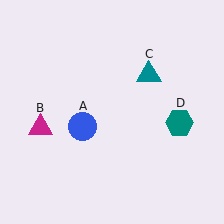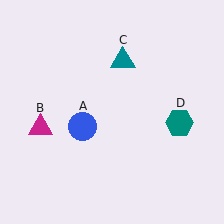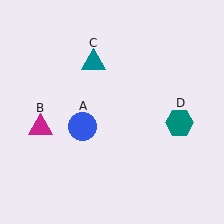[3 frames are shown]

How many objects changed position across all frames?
1 object changed position: teal triangle (object C).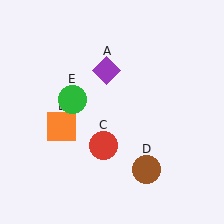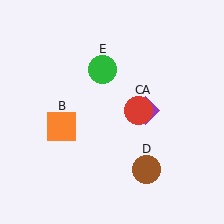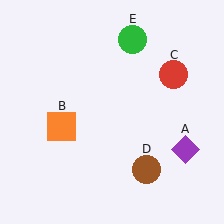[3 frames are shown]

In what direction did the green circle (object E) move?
The green circle (object E) moved up and to the right.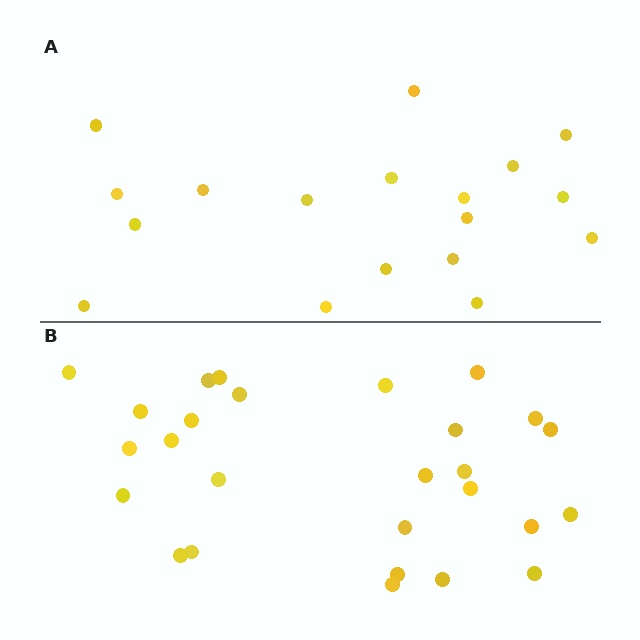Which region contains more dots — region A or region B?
Region B (the bottom region) has more dots.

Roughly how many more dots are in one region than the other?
Region B has roughly 8 or so more dots than region A.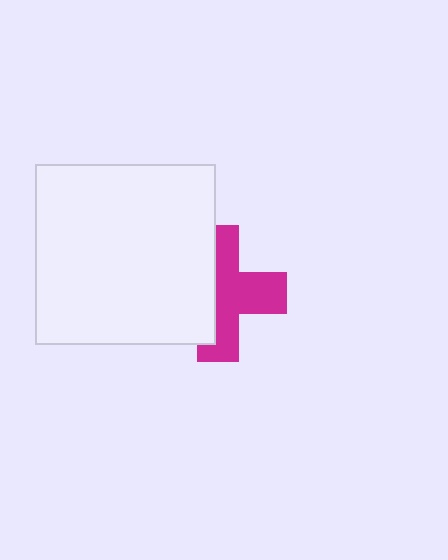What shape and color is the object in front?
The object in front is a white square.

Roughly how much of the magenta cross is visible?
About half of it is visible (roughly 57%).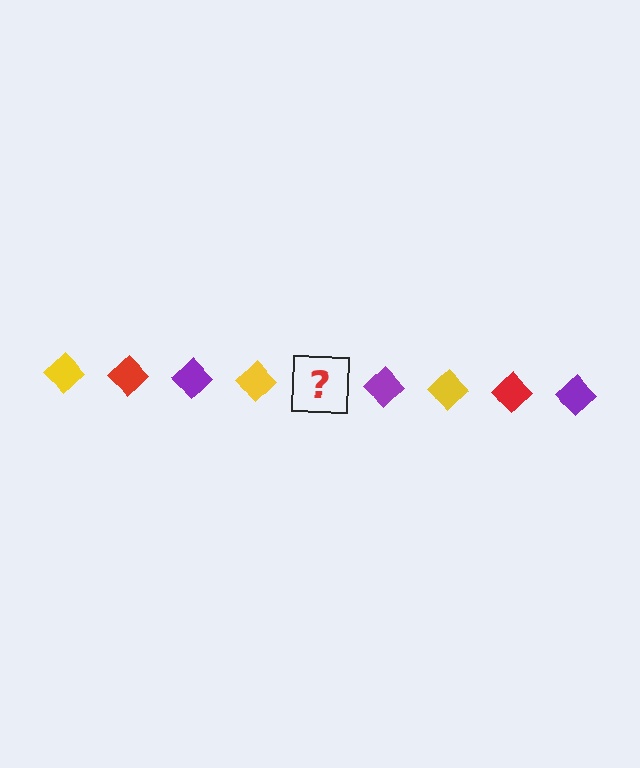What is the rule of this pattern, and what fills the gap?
The rule is that the pattern cycles through yellow, red, purple diamonds. The gap should be filled with a red diamond.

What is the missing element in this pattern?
The missing element is a red diamond.